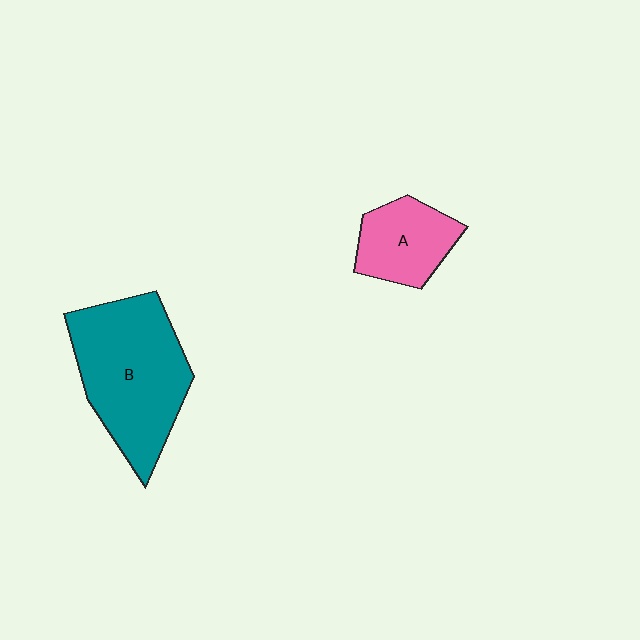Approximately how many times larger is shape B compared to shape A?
Approximately 2.1 times.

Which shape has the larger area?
Shape B (teal).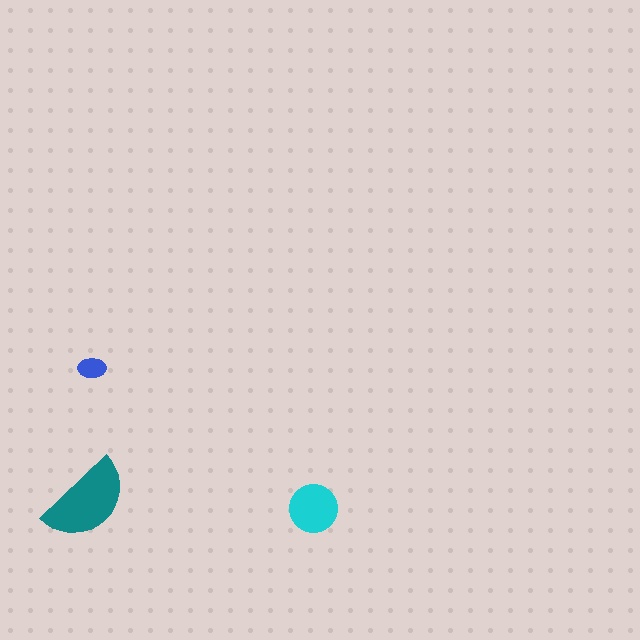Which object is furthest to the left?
The teal semicircle is leftmost.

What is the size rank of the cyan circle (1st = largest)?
2nd.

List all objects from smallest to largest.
The blue ellipse, the cyan circle, the teal semicircle.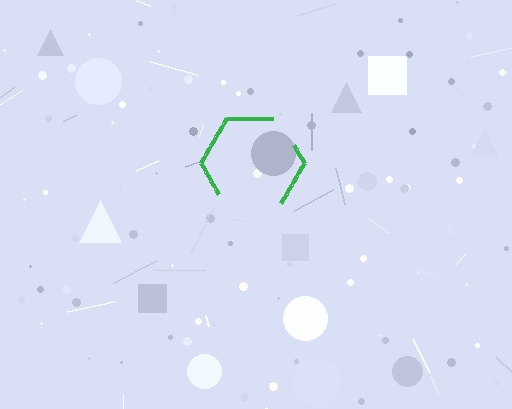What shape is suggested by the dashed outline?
The dashed outline suggests a hexagon.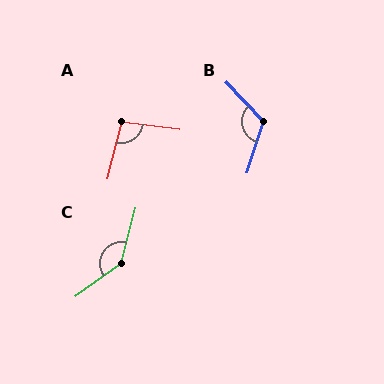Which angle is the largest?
C, at approximately 141 degrees.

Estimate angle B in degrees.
Approximately 119 degrees.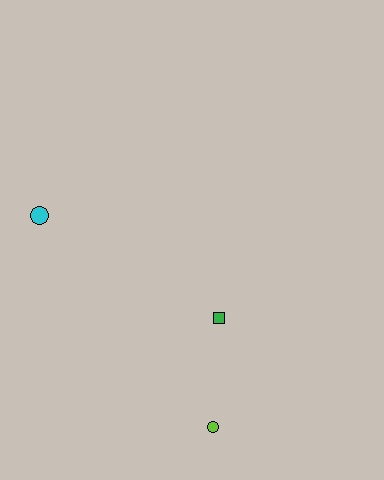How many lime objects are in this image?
There is 1 lime object.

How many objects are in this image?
There are 3 objects.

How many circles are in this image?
There are 2 circles.